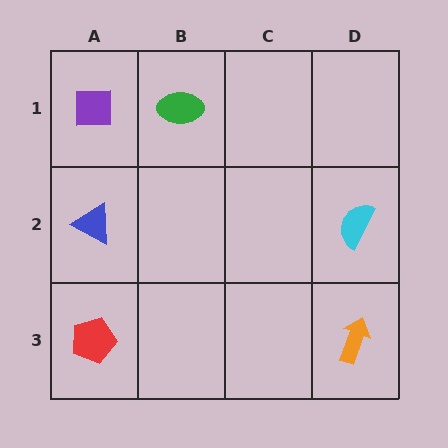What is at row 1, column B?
A green ellipse.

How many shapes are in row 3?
2 shapes.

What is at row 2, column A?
A blue triangle.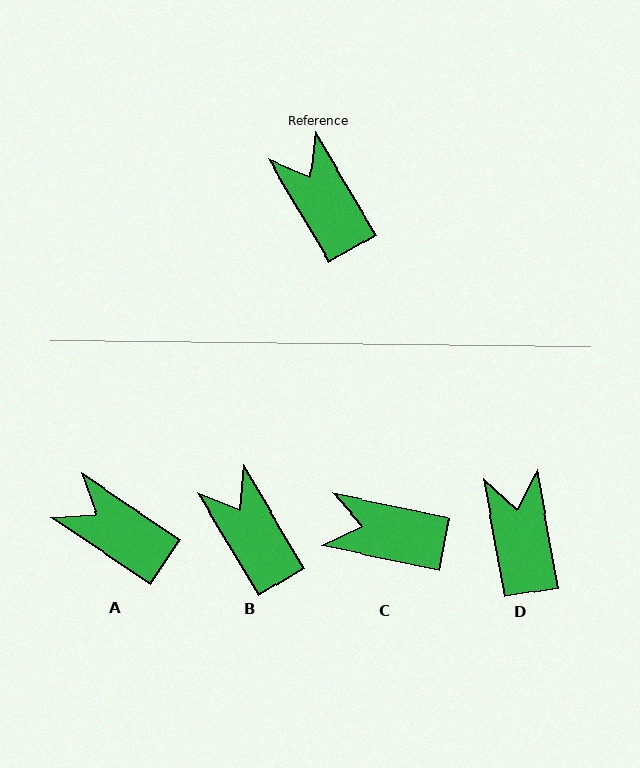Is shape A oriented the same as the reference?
No, it is off by about 25 degrees.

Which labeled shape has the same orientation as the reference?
B.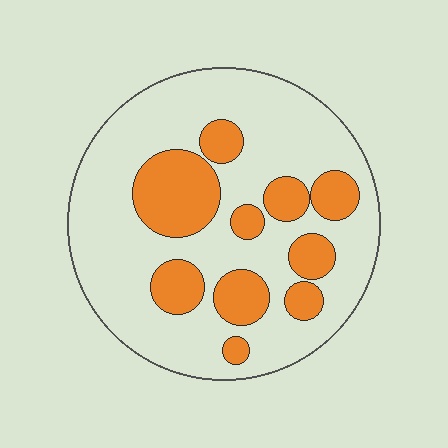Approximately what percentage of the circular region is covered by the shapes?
Approximately 25%.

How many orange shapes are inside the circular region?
10.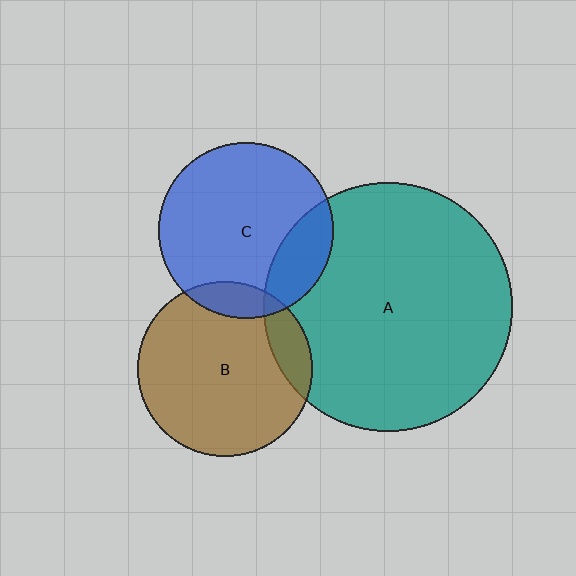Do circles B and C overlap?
Yes.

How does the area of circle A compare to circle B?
Approximately 2.0 times.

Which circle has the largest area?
Circle A (teal).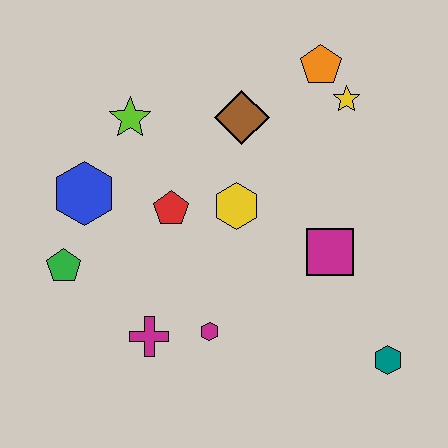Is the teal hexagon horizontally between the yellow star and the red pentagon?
No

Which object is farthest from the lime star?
The teal hexagon is farthest from the lime star.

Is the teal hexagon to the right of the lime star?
Yes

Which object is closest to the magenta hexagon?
The magenta cross is closest to the magenta hexagon.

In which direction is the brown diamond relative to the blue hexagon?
The brown diamond is to the right of the blue hexagon.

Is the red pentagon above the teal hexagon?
Yes